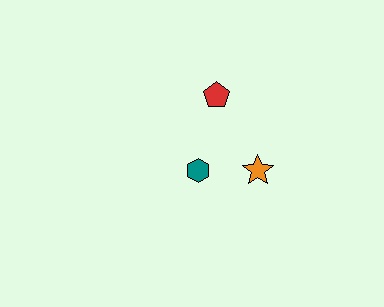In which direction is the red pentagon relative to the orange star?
The red pentagon is above the orange star.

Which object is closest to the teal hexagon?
The orange star is closest to the teal hexagon.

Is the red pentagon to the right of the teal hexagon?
Yes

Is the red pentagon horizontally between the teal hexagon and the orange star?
Yes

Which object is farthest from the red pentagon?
The orange star is farthest from the red pentagon.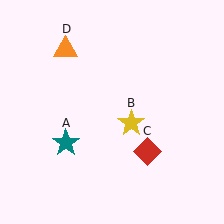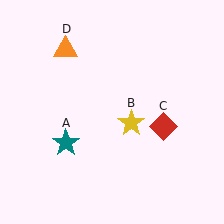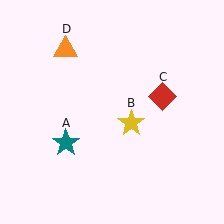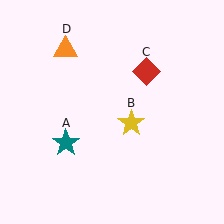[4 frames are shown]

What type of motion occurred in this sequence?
The red diamond (object C) rotated counterclockwise around the center of the scene.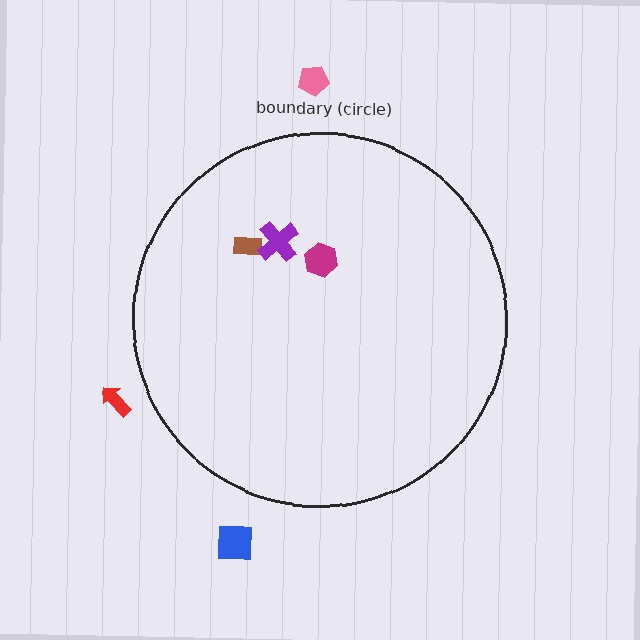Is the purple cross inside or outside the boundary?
Inside.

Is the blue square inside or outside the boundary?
Outside.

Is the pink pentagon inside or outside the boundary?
Outside.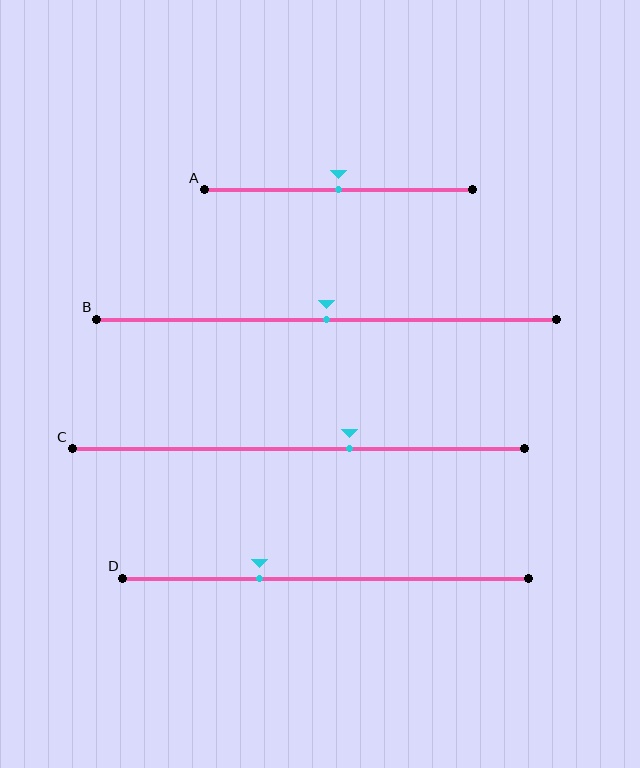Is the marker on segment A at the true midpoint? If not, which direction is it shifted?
Yes, the marker on segment A is at the true midpoint.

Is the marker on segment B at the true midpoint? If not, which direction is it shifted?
Yes, the marker on segment B is at the true midpoint.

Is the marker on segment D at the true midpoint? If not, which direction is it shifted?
No, the marker on segment D is shifted to the left by about 16% of the segment length.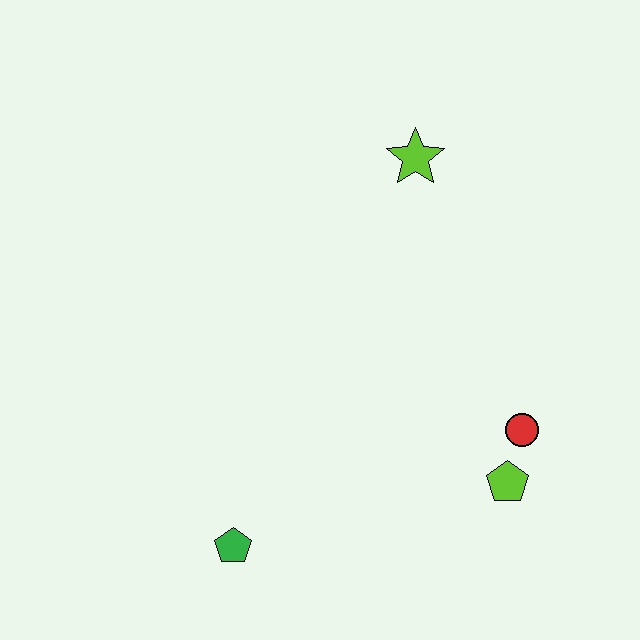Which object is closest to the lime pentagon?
The red circle is closest to the lime pentagon.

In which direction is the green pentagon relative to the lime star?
The green pentagon is below the lime star.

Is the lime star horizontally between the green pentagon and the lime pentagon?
Yes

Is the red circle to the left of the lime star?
No